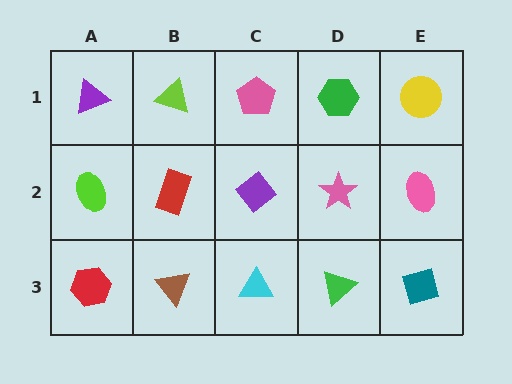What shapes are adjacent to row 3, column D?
A pink star (row 2, column D), a cyan triangle (row 3, column C), a teal diamond (row 3, column E).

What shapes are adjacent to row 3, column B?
A red rectangle (row 2, column B), a red hexagon (row 3, column A), a cyan triangle (row 3, column C).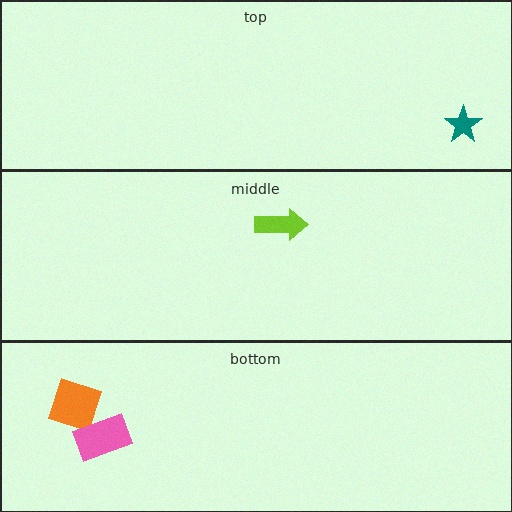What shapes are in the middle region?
The lime arrow.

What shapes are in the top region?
The teal star.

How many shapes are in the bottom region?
2.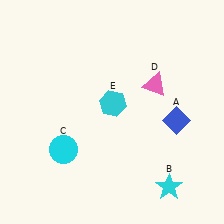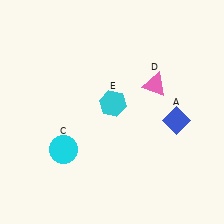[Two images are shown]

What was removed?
The cyan star (B) was removed in Image 2.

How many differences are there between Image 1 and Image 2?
There is 1 difference between the two images.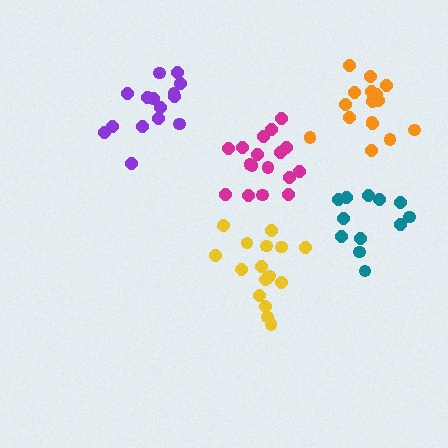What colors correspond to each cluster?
The clusters are colored: purple, yellow, orange, magenta, teal.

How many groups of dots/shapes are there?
There are 5 groups.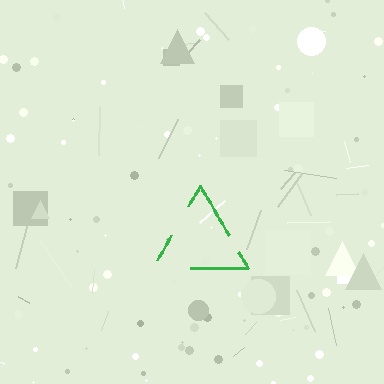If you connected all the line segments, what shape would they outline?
They would outline a triangle.